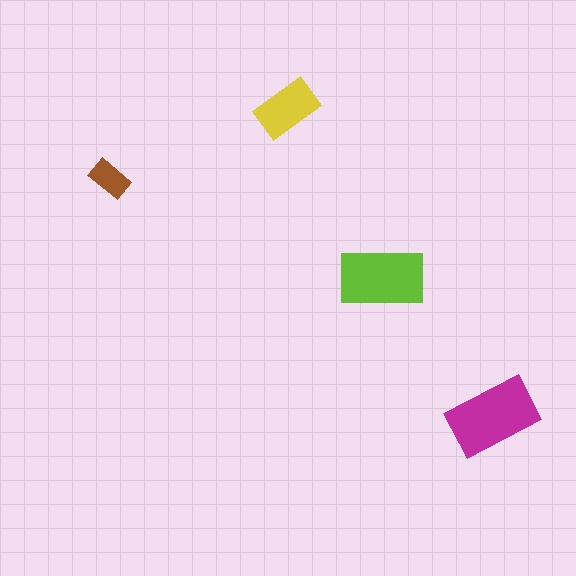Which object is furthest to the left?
The brown rectangle is leftmost.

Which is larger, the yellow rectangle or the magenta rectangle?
The magenta one.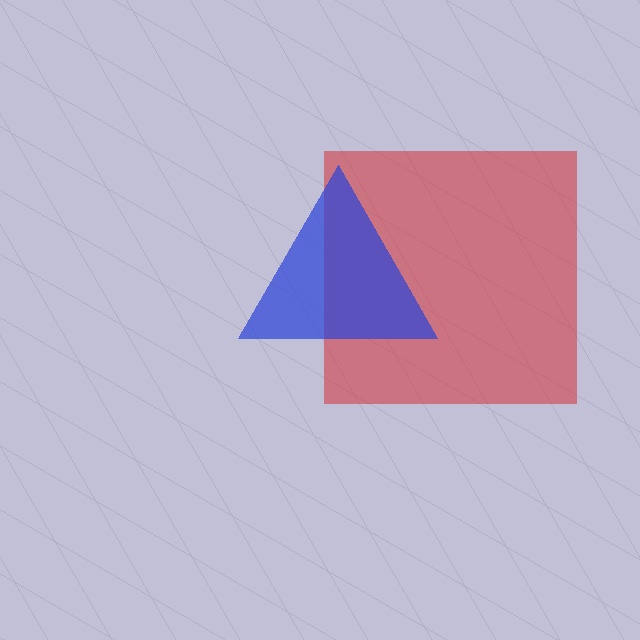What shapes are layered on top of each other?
The layered shapes are: a red square, a blue triangle.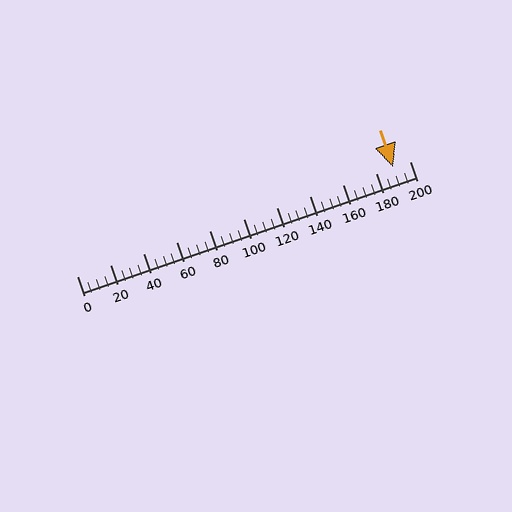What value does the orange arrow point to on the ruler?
The orange arrow points to approximately 190.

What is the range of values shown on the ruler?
The ruler shows values from 0 to 200.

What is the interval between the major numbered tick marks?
The major tick marks are spaced 20 units apart.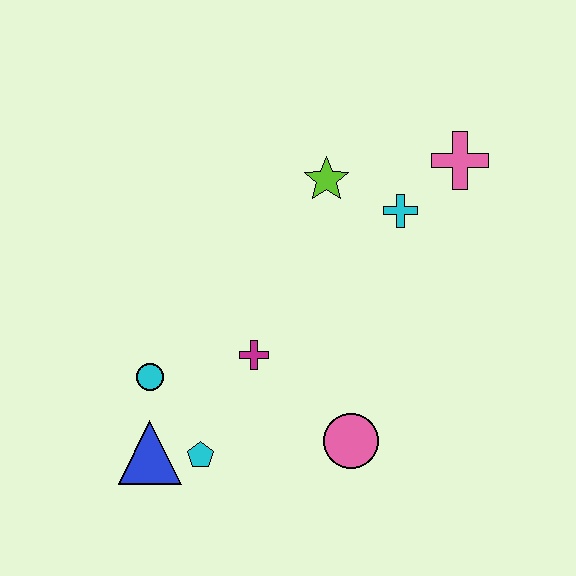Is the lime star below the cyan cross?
No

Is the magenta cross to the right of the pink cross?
No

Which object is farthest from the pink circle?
The pink cross is farthest from the pink circle.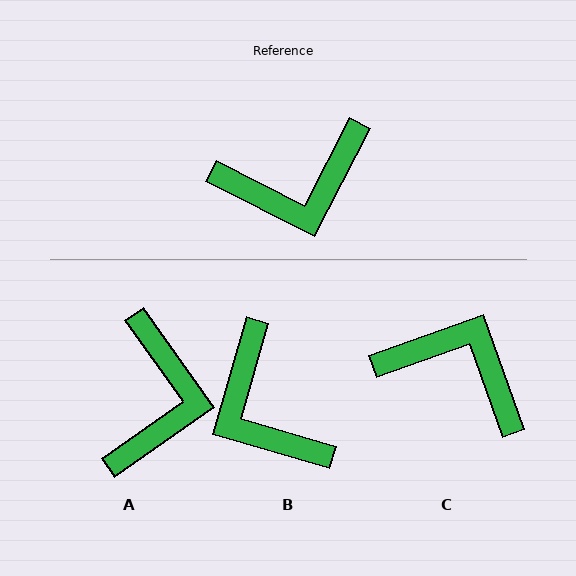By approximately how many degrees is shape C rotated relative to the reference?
Approximately 137 degrees counter-clockwise.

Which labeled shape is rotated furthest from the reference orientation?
C, about 137 degrees away.